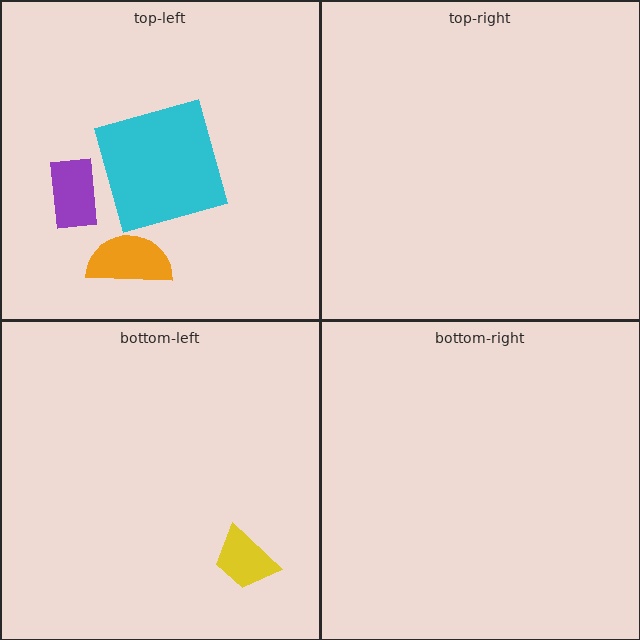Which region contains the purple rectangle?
The top-left region.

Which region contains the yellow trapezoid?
The bottom-left region.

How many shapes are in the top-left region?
3.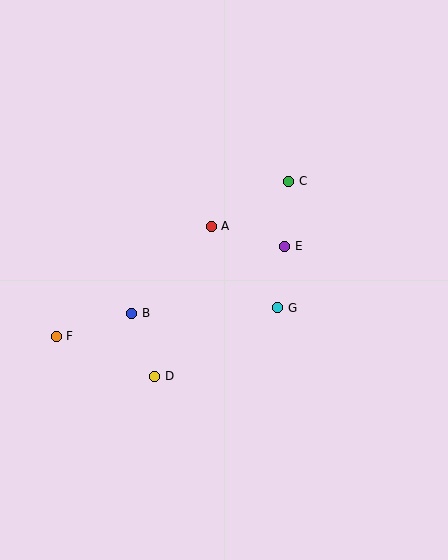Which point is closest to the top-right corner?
Point C is closest to the top-right corner.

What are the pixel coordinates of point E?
Point E is at (285, 246).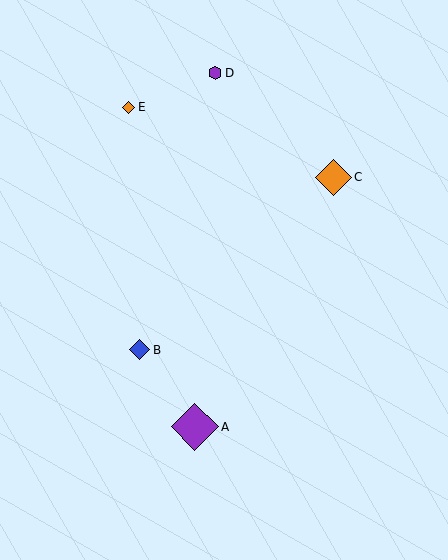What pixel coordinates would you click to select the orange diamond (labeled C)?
Click at (334, 177) to select the orange diamond C.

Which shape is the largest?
The purple diamond (labeled A) is the largest.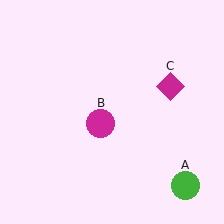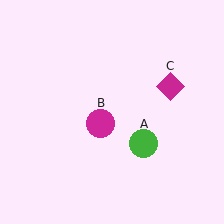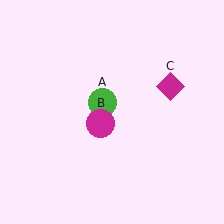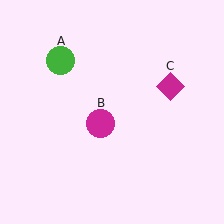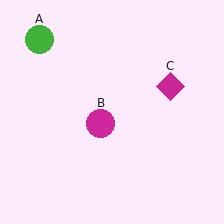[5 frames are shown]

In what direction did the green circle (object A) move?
The green circle (object A) moved up and to the left.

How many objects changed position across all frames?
1 object changed position: green circle (object A).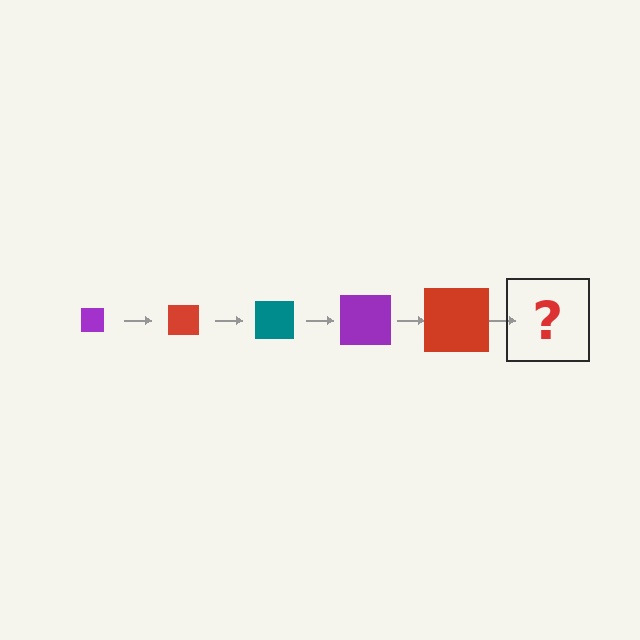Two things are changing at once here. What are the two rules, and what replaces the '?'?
The two rules are that the square grows larger each step and the color cycles through purple, red, and teal. The '?' should be a teal square, larger than the previous one.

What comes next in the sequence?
The next element should be a teal square, larger than the previous one.